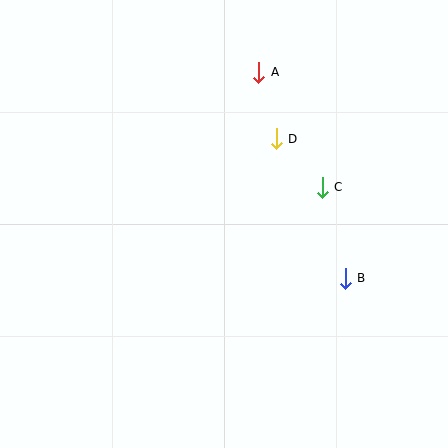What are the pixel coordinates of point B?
Point B is at (345, 278).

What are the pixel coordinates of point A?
Point A is at (259, 72).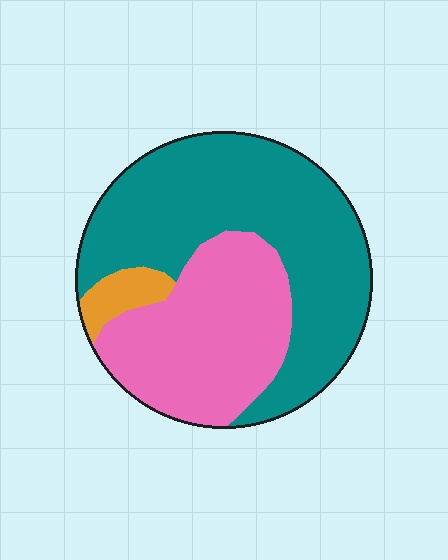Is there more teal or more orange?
Teal.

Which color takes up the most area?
Teal, at roughly 60%.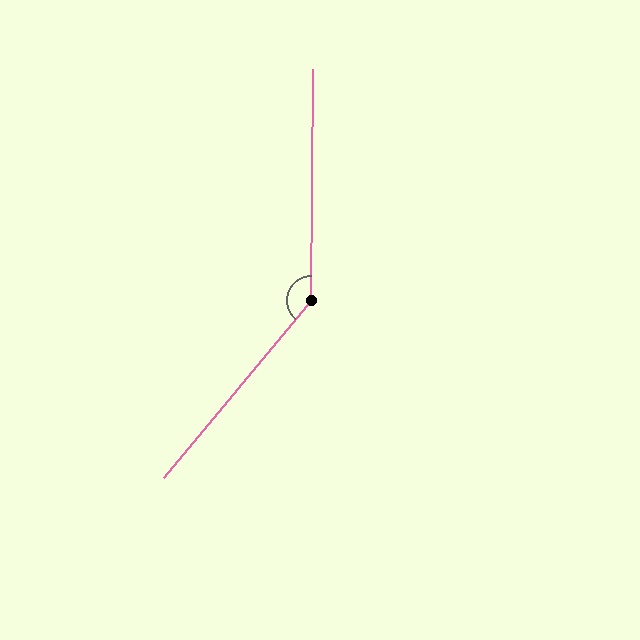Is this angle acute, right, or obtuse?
It is obtuse.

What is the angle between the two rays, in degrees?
Approximately 141 degrees.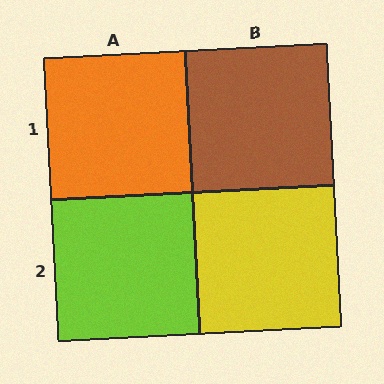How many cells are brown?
1 cell is brown.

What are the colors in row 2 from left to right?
Lime, yellow.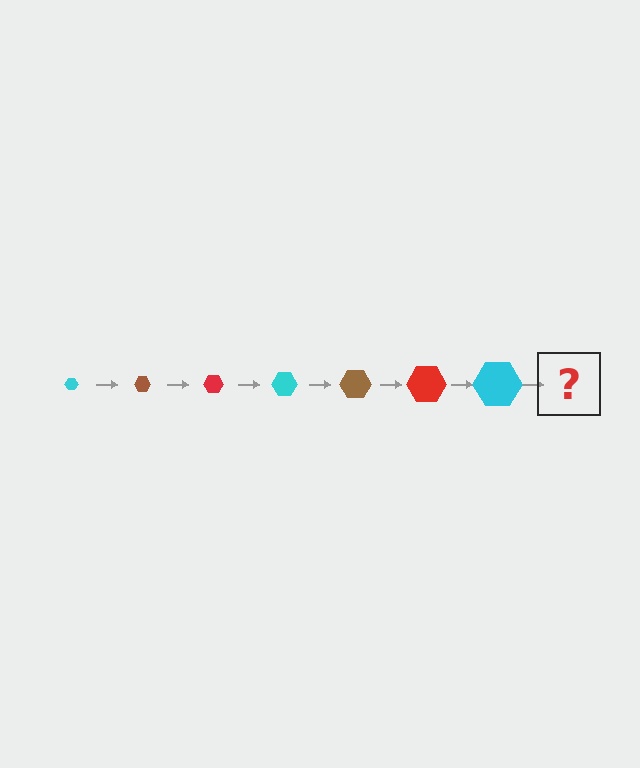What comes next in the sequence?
The next element should be a brown hexagon, larger than the previous one.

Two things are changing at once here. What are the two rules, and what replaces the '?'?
The two rules are that the hexagon grows larger each step and the color cycles through cyan, brown, and red. The '?' should be a brown hexagon, larger than the previous one.